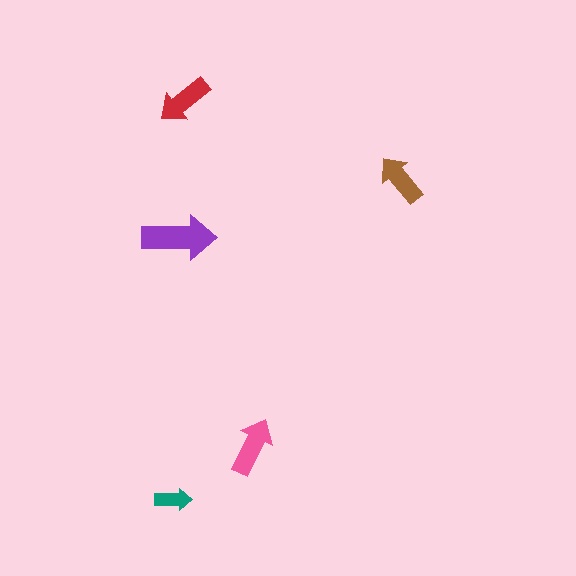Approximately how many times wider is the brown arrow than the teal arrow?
About 1.5 times wider.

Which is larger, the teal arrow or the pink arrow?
The pink one.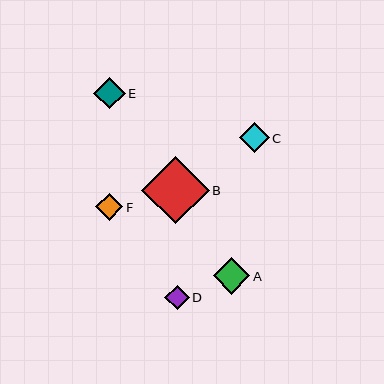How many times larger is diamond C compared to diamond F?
Diamond C is approximately 1.1 times the size of diamond F.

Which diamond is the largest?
Diamond B is the largest with a size of approximately 67 pixels.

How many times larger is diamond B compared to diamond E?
Diamond B is approximately 2.1 times the size of diamond E.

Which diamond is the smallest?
Diamond D is the smallest with a size of approximately 24 pixels.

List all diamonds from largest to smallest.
From largest to smallest: B, A, E, C, F, D.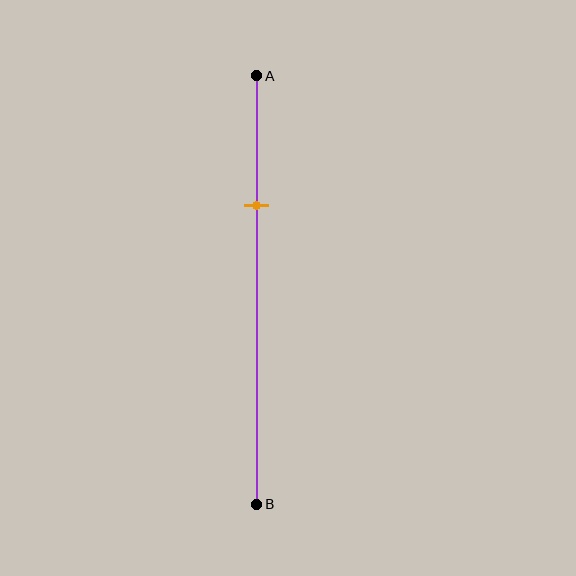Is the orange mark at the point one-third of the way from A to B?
No, the mark is at about 30% from A, not at the 33% one-third point.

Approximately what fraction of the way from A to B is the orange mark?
The orange mark is approximately 30% of the way from A to B.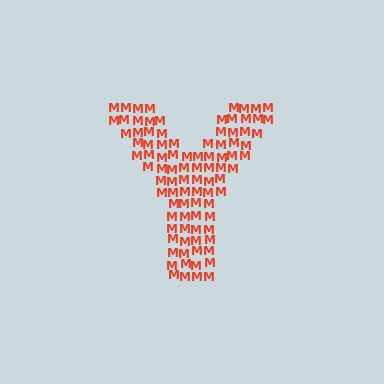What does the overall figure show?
The overall figure shows the letter Y.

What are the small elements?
The small elements are letter M's.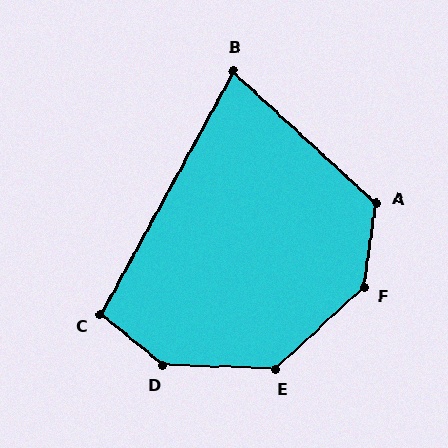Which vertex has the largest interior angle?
D, at approximately 143 degrees.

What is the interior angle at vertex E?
Approximately 136 degrees (obtuse).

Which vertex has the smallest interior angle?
B, at approximately 76 degrees.